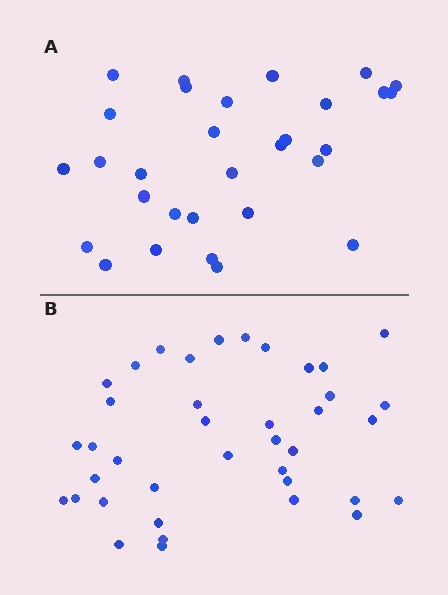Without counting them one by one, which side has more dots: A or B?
Region B (the bottom region) has more dots.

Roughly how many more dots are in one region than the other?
Region B has roughly 8 or so more dots than region A.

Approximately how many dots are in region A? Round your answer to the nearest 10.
About 30 dots.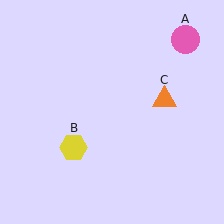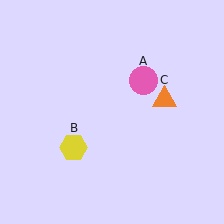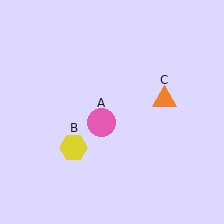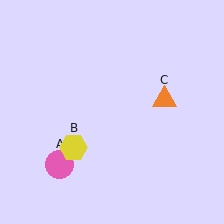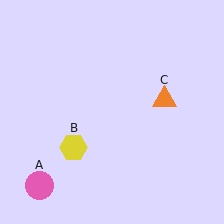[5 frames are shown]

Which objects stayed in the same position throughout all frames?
Yellow hexagon (object B) and orange triangle (object C) remained stationary.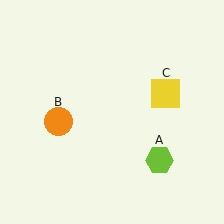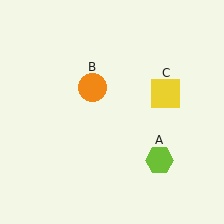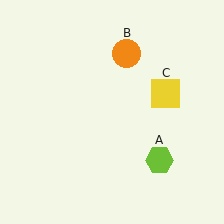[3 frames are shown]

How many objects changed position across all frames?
1 object changed position: orange circle (object B).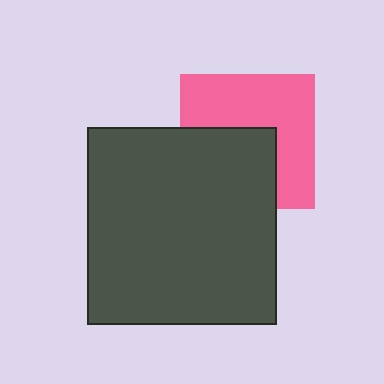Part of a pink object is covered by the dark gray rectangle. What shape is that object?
It is a square.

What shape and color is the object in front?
The object in front is a dark gray rectangle.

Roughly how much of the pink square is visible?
About half of it is visible (roughly 57%).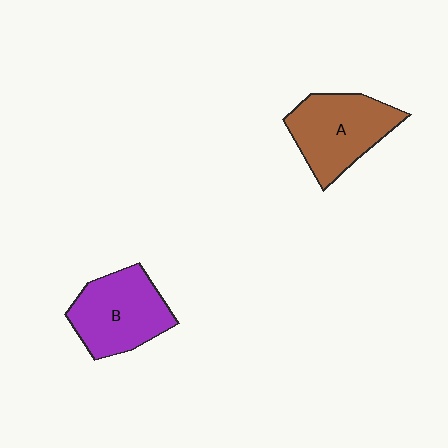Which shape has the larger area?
Shape A (brown).